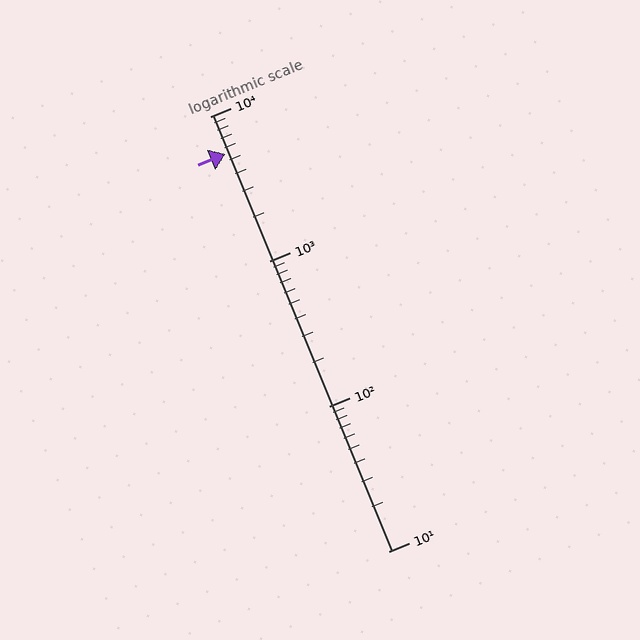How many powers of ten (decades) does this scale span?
The scale spans 3 decades, from 10 to 10000.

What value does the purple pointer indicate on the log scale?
The pointer indicates approximately 5500.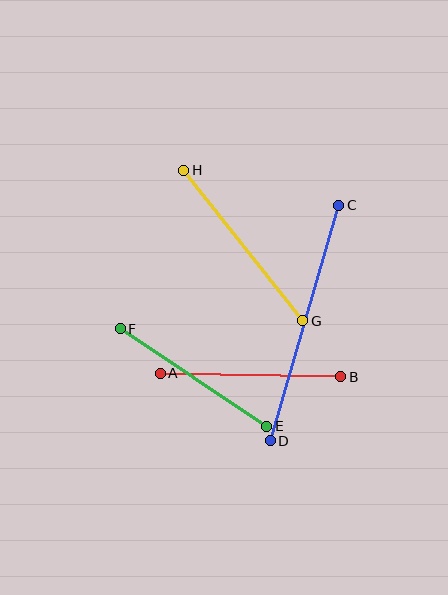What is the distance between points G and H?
The distance is approximately 192 pixels.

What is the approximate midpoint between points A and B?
The midpoint is at approximately (250, 375) pixels.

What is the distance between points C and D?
The distance is approximately 245 pixels.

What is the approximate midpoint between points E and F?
The midpoint is at approximately (193, 378) pixels.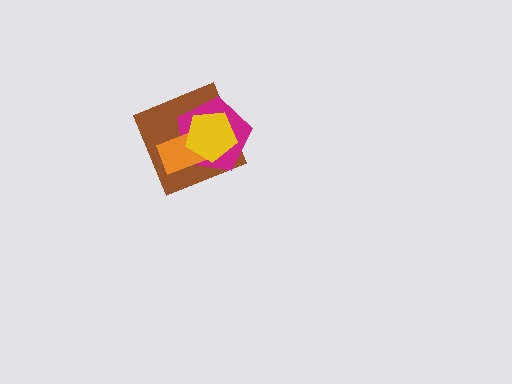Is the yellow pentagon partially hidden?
No, no other shape covers it.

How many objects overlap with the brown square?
3 objects overlap with the brown square.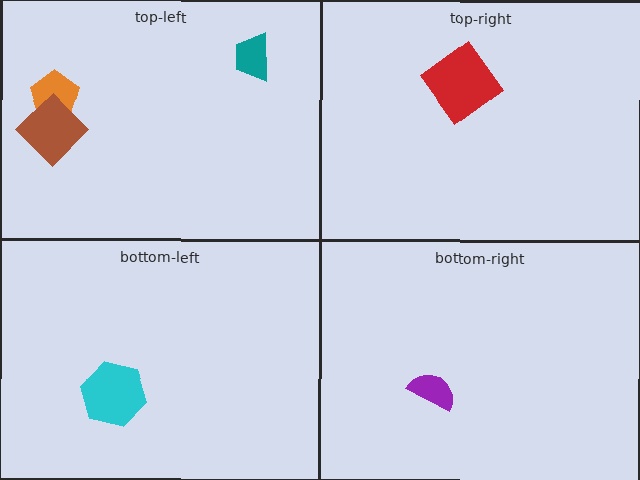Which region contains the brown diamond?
The top-left region.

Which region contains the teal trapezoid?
The top-left region.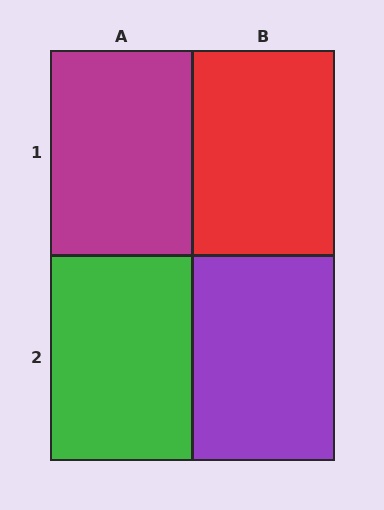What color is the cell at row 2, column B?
Purple.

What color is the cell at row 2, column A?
Green.